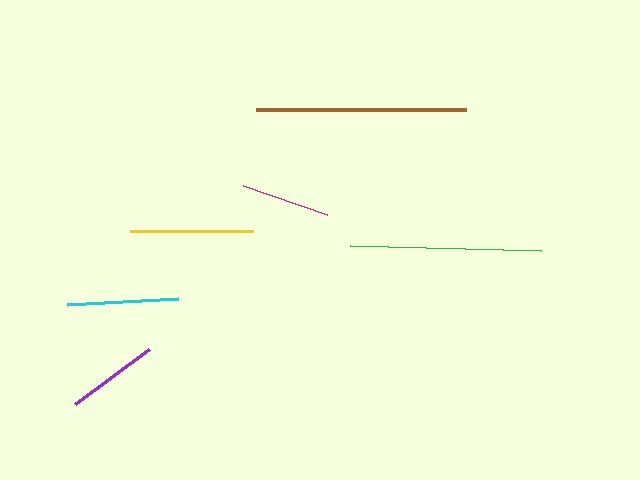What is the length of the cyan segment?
The cyan segment is approximately 111 pixels long.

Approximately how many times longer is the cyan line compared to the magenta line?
The cyan line is approximately 1.3 times the length of the magenta line.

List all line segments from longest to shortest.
From longest to shortest: brown, green, yellow, cyan, purple, magenta.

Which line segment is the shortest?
The magenta line is the shortest at approximately 89 pixels.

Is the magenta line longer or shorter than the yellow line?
The yellow line is longer than the magenta line.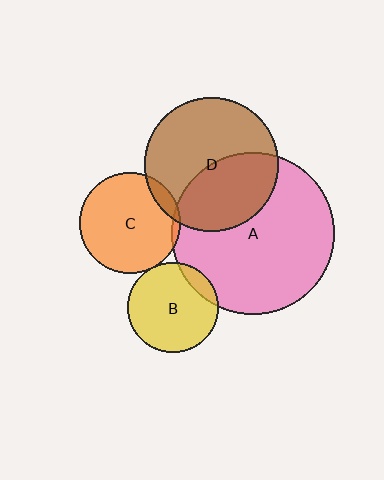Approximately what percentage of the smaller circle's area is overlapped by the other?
Approximately 10%.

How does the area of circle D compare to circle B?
Approximately 2.2 times.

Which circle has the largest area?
Circle A (pink).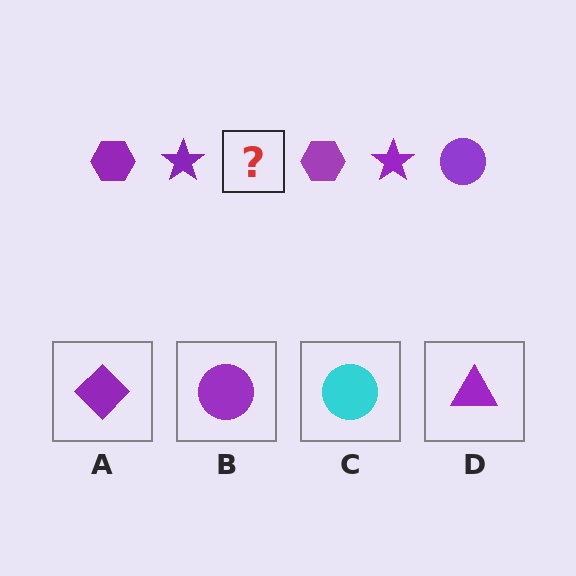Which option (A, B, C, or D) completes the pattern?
B.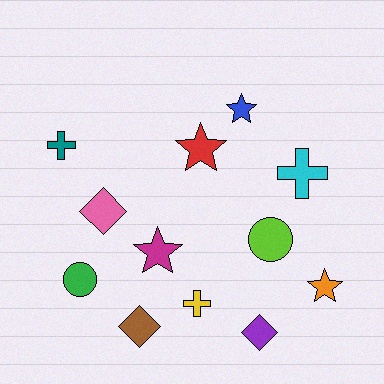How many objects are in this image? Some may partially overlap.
There are 12 objects.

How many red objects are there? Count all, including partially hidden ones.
There is 1 red object.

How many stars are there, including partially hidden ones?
There are 4 stars.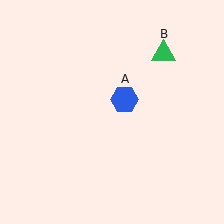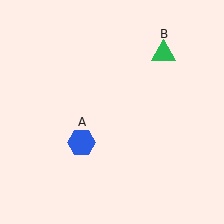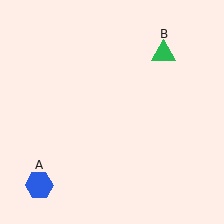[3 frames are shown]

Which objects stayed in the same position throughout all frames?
Green triangle (object B) remained stationary.